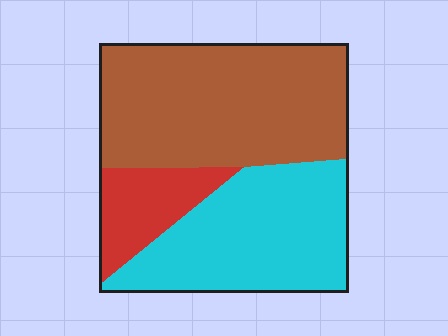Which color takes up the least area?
Red, at roughly 15%.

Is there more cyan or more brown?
Brown.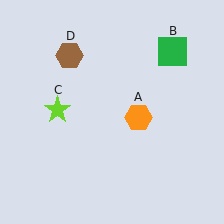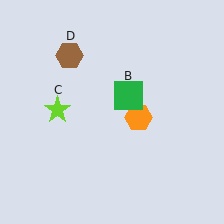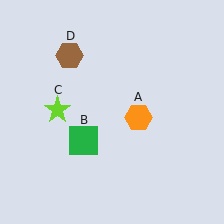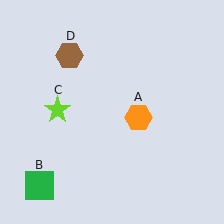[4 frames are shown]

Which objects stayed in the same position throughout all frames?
Orange hexagon (object A) and lime star (object C) and brown hexagon (object D) remained stationary.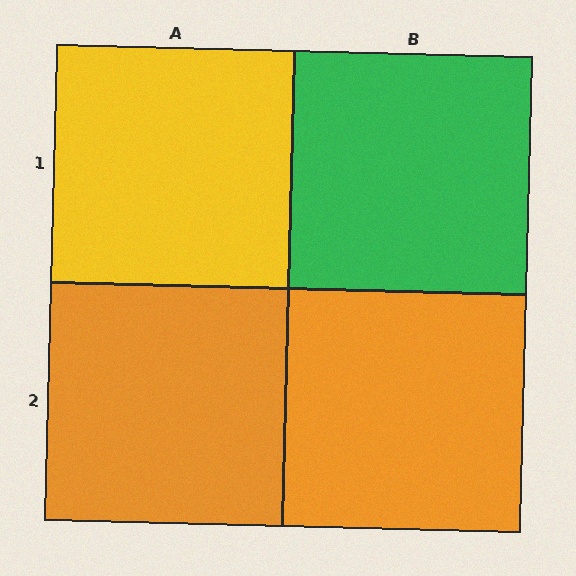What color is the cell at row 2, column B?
Orange.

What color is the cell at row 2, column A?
Orange.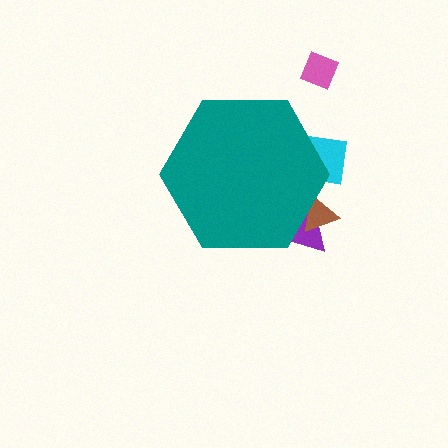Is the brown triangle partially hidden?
Yes, the brown triangle is partially hidden behind the teal hexagon.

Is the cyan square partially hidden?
Yes, the cyan square is partially hidden behind the teal hexagon.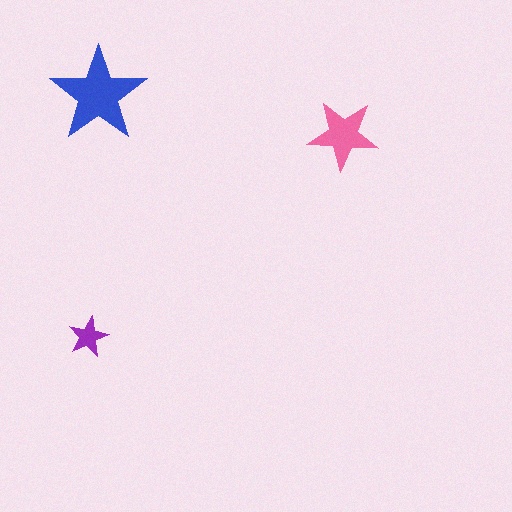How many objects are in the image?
There are 3 objects in the image.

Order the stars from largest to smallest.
the blue one, the pink one, the purple one.